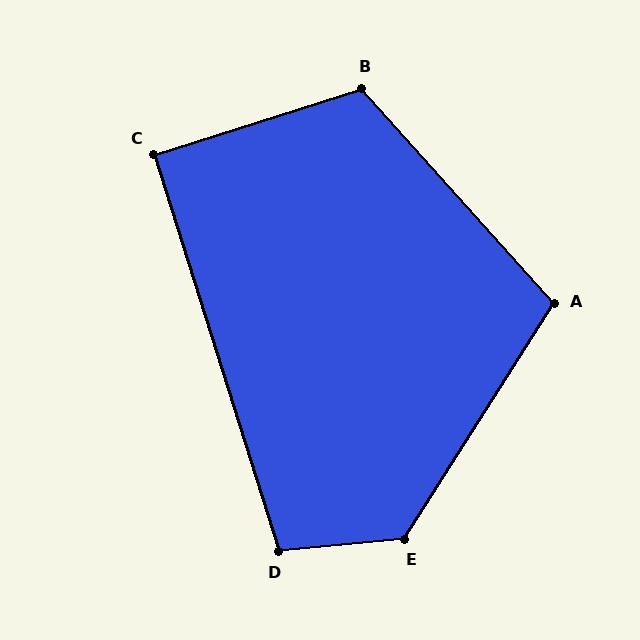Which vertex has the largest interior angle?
E, at approximately 128 degrees.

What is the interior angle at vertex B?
Approximately 114 degrees (obtuse).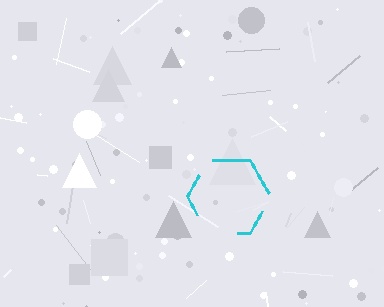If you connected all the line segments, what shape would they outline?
They would outline a hexagon.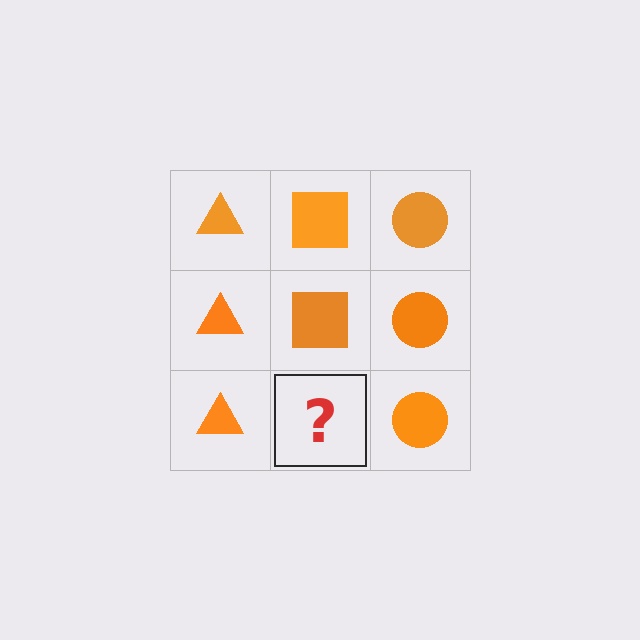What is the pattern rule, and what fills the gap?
The rule is that each column has a consistent shape. The gap should be filled with an orange square.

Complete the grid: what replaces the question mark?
The question mark should be replaced with an orange square.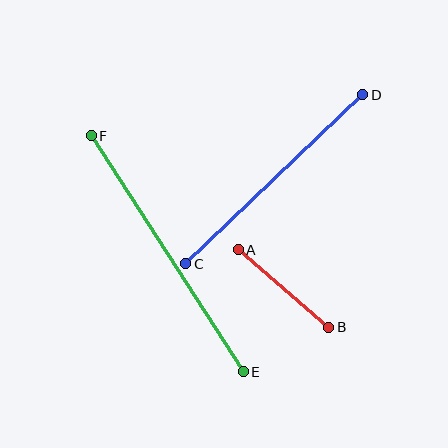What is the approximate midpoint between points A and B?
The midpoint is at approximately (284, 289) pixels.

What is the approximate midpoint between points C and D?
The midpoint is at approximately (274, 179) pixels.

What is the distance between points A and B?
The distance is approximately 119 pixels.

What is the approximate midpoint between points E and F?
The midpoint is at approximately (167, 254) pixels.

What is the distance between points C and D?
The distance is approximately 245 pixels.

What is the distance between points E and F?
The distance is approximately 280 pixels.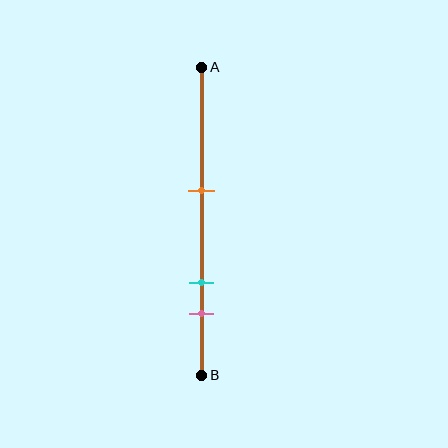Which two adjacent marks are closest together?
The cyan and pink marks are the closest adjacent pair.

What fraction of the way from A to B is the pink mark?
The pink mark is approximately 80% (0.8) of the way from A to B.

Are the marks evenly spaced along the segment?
No, the marks are not evenly spaced.